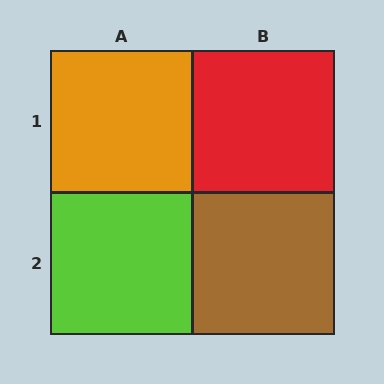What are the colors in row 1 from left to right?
Orange, red.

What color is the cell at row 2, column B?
Brown.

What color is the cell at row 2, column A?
Lime.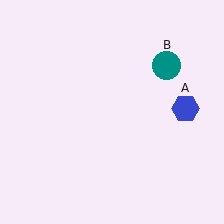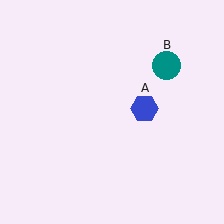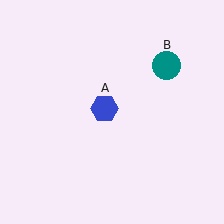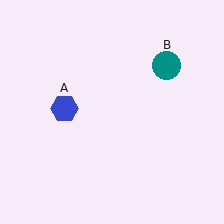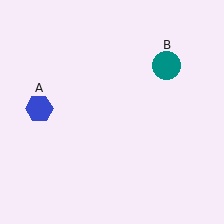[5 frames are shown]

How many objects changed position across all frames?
1 object changed position: blue hexagon (object A).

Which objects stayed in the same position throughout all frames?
Teal circle (object B) remained stationary.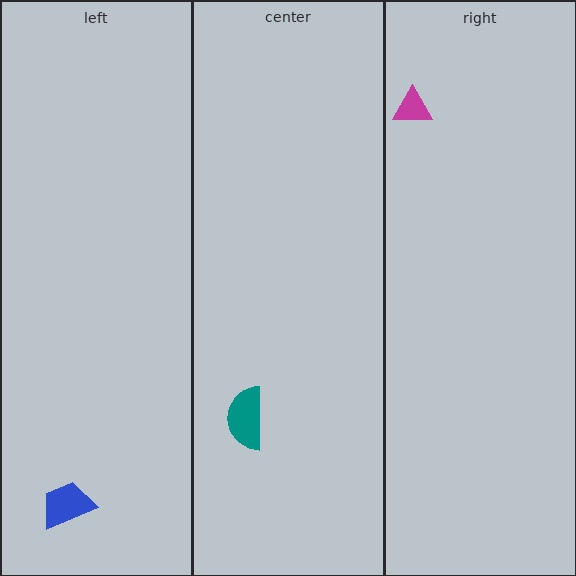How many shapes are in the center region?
1.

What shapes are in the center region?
The teal semicircle.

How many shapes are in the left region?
1.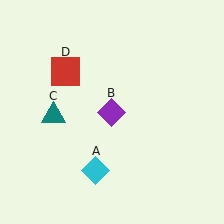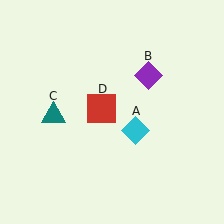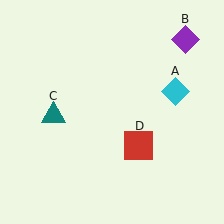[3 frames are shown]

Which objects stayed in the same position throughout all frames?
Teal triangle (object C) remained stationary.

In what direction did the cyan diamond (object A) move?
The cyan diamond (object A) moved up and to the right.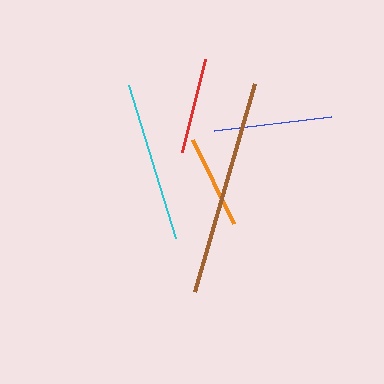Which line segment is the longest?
The brown line is the longest at approximately 217 pixels.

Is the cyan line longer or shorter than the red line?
The cyan line is longer than the red line.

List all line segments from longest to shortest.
From longest to shortest: brown, cyan, blue, red, orange.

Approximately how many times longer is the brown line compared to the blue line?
The brown line is approximately 1.8 times the length of the blue line.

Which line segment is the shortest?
The orange line is the shortest at approximately 93 pixels.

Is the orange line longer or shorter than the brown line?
The brown line is longer than the orange line.